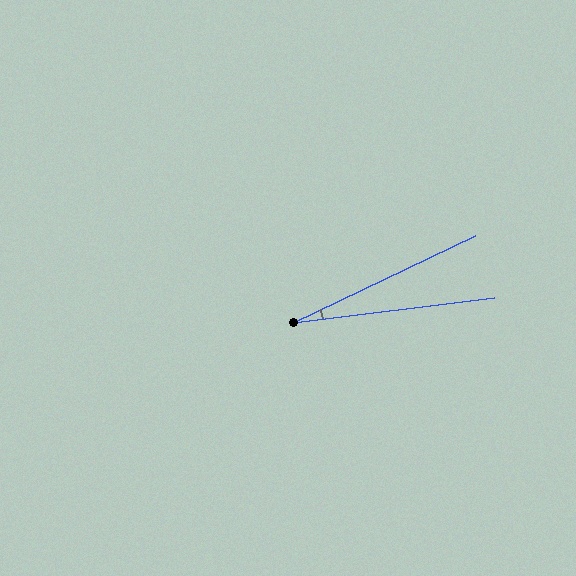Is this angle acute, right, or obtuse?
It is acute.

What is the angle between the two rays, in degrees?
Approximately 18 degrees.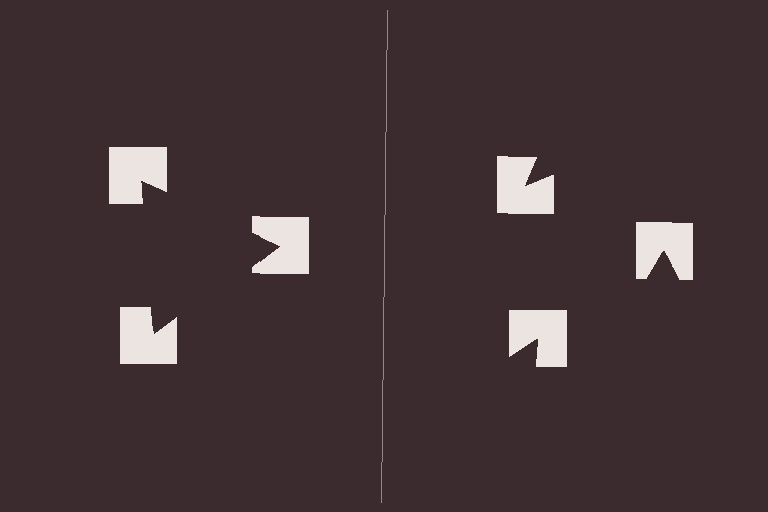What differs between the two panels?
The notched squares are positioned identically on both sides; only the wedge orientations differ. On the left they align to a triangle; on the right they are misaligned.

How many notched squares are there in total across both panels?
6 — 3 on each side.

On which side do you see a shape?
An illusory triangle appears on the left side. On the right side the wedge cuts are rotated, so no coherent shape forms.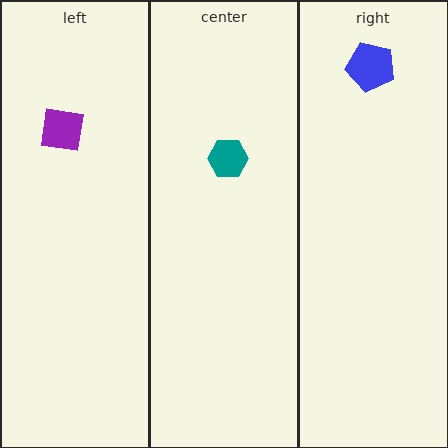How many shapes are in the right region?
1.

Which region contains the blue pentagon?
The right region.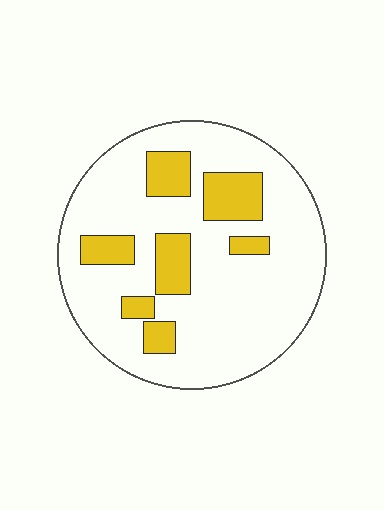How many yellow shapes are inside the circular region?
7.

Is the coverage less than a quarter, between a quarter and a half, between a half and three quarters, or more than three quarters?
Less than a quarter.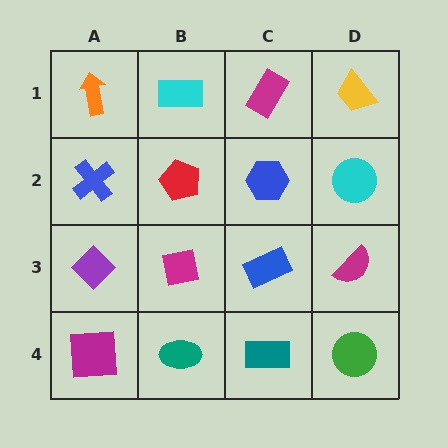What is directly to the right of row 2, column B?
A blue hexagon.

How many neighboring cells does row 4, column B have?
3.